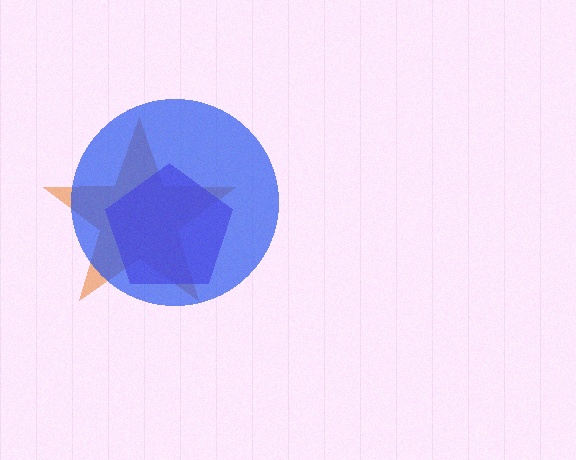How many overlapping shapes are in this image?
There are 3 overlapping shapes in the image.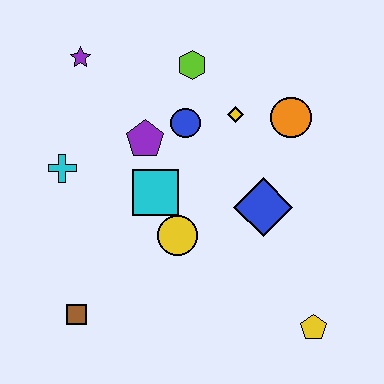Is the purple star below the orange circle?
No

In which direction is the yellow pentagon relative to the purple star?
The yellow pentagon is below the purple star.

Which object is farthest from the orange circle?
The brown square is farthest from the orange circle.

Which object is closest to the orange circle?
The yellow diamond is closest to the orange circle.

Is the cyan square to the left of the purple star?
No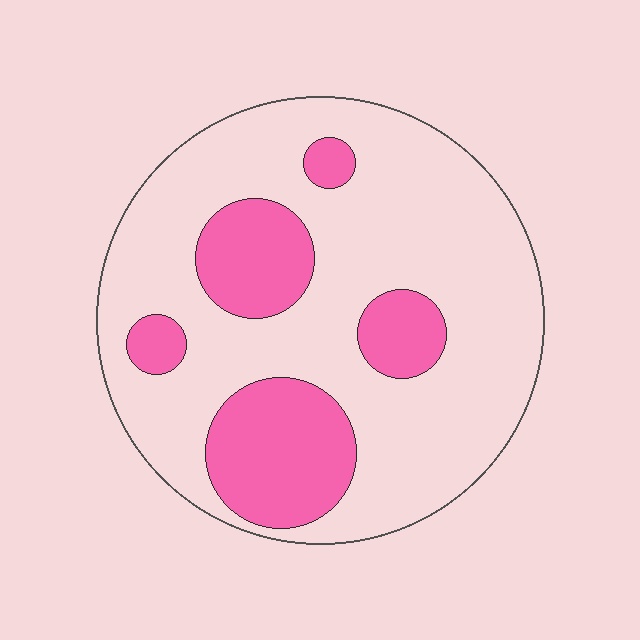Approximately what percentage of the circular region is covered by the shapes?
Approximately 25%.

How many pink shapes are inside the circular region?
5.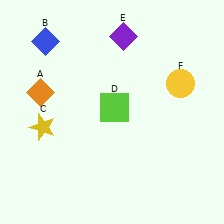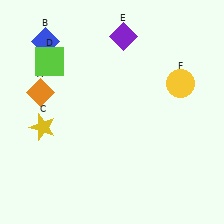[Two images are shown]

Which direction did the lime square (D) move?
The lime square (D) moved left.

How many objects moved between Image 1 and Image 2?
1 object moved between the two images.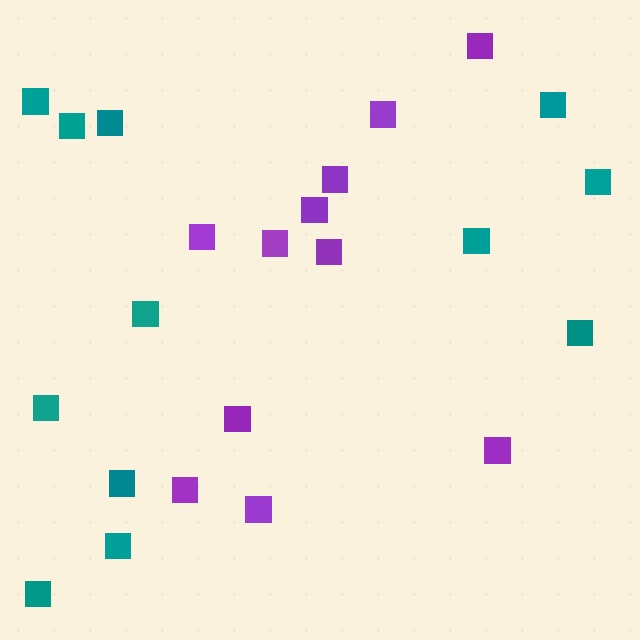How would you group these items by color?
There are 2 groups: one group of purple squares (11) and one group of teal squares (12).